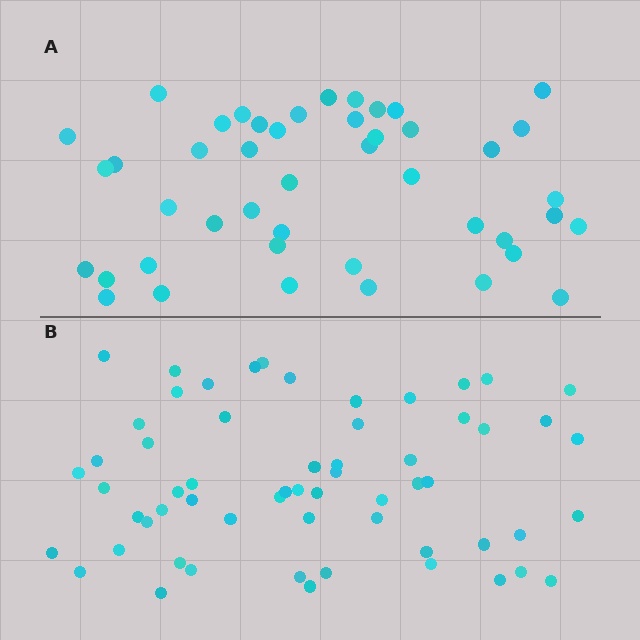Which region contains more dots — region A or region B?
Region B (the bottom region) has more dots.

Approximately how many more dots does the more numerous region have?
Region B has approximately 15 more dots than region A.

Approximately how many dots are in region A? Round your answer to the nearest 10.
About 40 dots. (The exact count is 45, which rounds to 40.)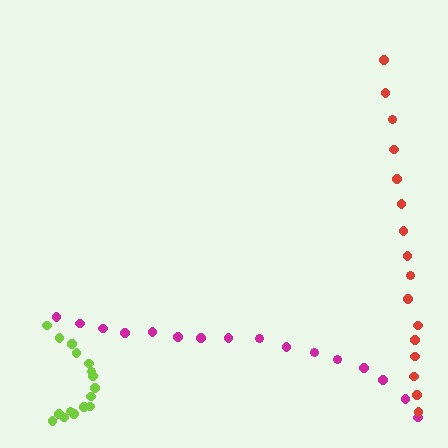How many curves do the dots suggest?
There are 3 distinct paths.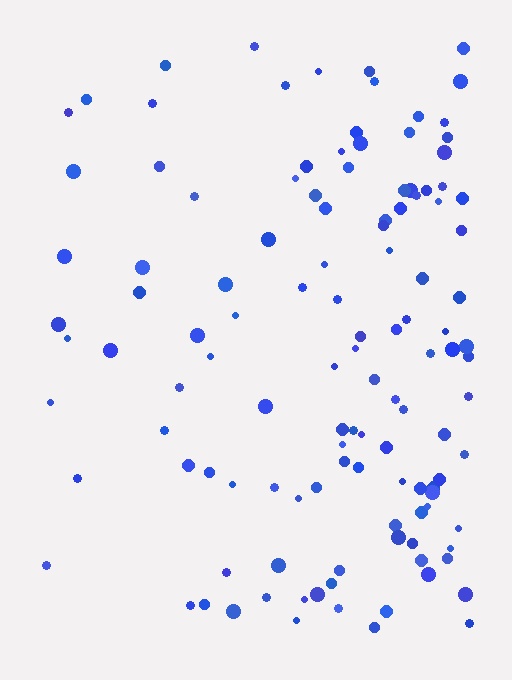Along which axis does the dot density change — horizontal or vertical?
Horizontal.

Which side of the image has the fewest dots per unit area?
The left.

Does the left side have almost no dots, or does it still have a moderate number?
Still a moderate number, just noticeably fewer than the right.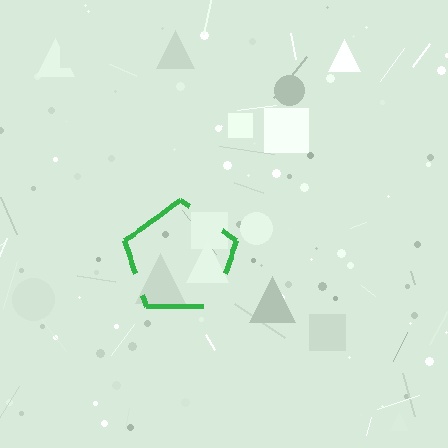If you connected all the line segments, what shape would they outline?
They would outline a pentagon.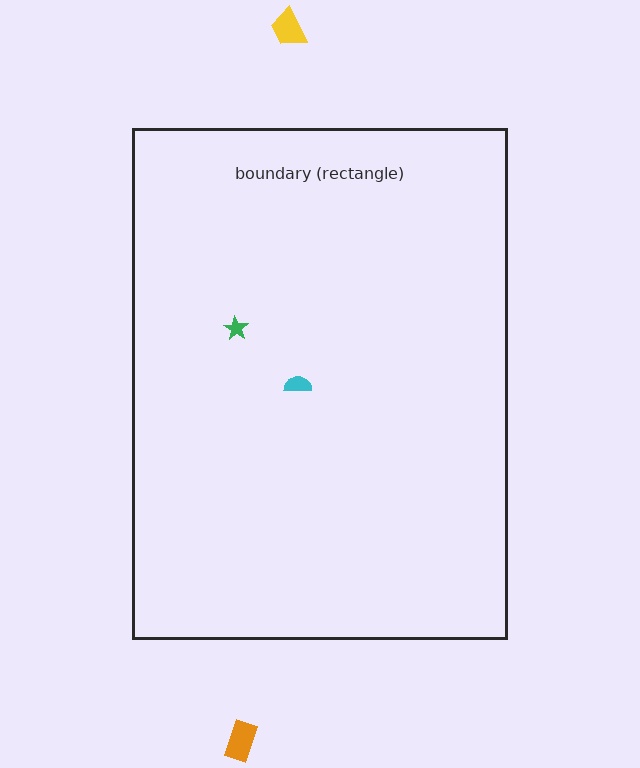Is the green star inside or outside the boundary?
Inside.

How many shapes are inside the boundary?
2 inside, 2 outside.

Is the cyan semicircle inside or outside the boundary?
Inside.